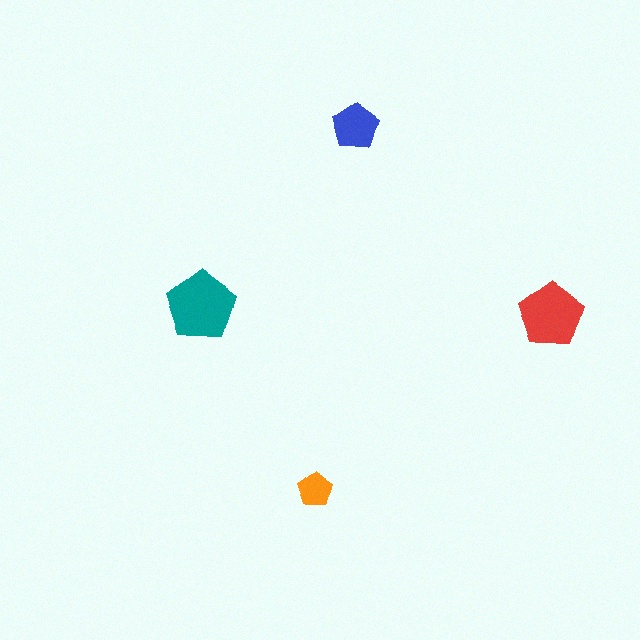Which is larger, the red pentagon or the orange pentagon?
The red one.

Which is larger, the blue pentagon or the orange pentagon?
The blue one.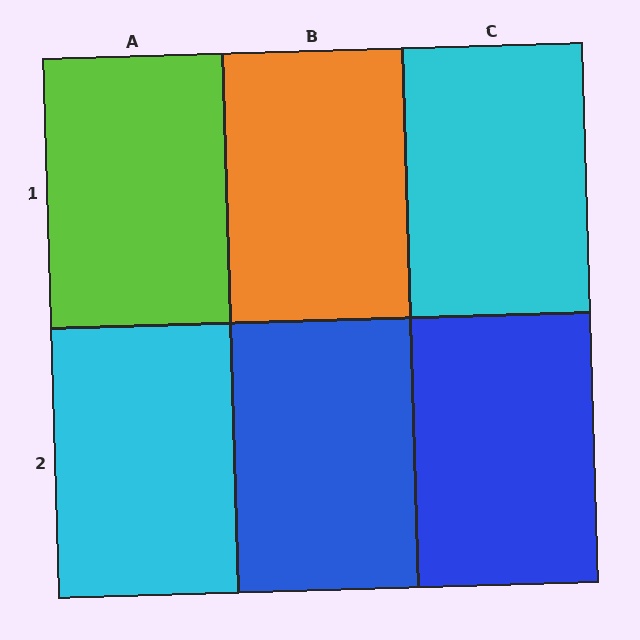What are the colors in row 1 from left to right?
Lime, orange, cyan.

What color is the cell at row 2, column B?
Blue.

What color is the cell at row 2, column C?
Blue.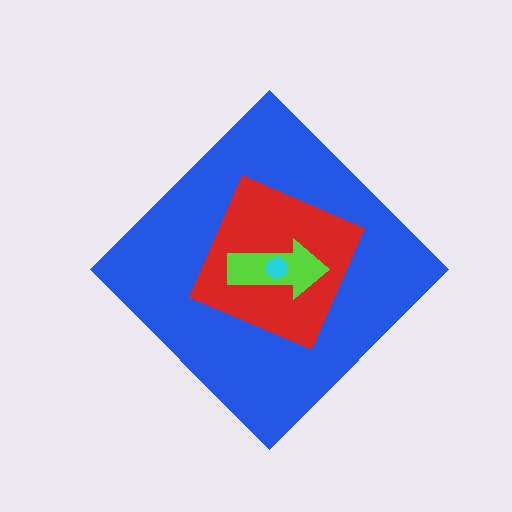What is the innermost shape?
The cyan hexagon.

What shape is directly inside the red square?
The lime arrow.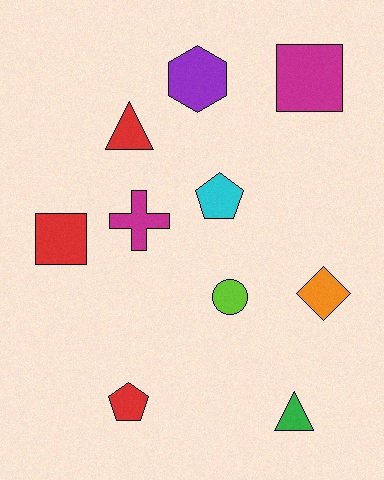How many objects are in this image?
There are 10 objects.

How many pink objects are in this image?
There are no pink objects.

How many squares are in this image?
There are 2 squares.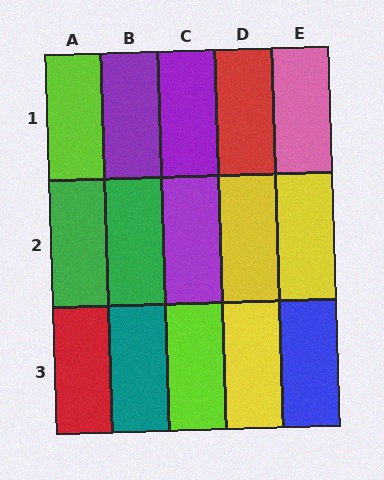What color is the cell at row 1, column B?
Purple.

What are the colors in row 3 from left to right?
Red, teal, lime, yellow, blue.